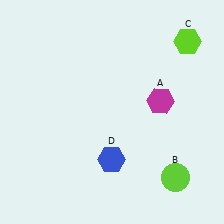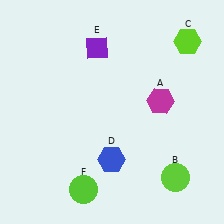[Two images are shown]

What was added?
A purple diamond (E), a lime circle (F) were added in Image 2.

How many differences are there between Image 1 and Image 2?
There are 2 differences between the two images.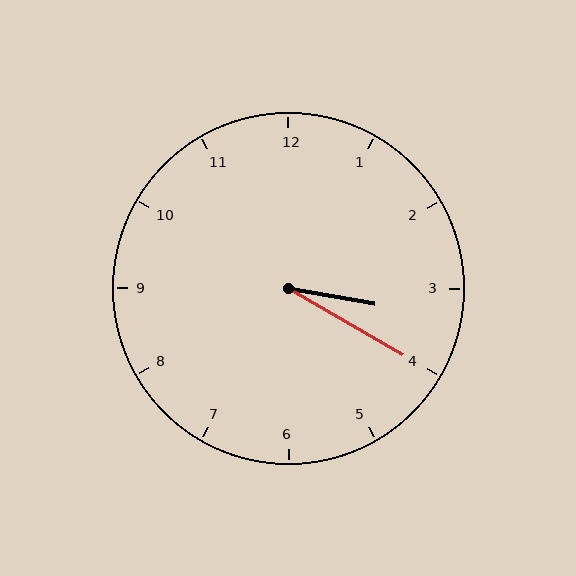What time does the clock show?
3:20.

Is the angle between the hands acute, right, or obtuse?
It is acute.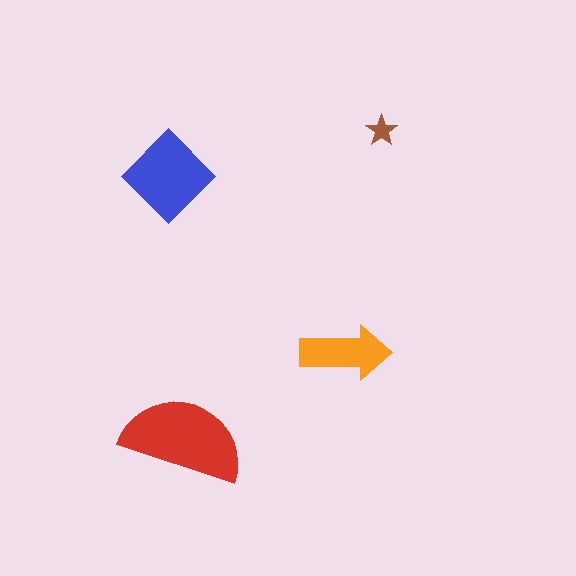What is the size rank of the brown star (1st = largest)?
4th.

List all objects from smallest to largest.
The brown star, the orange arrow, the blue diamond, the red semicircle.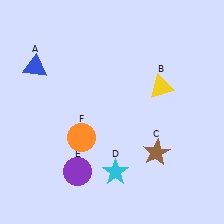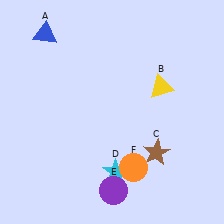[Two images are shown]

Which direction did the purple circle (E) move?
The purple circle (E) moved right.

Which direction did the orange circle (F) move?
The orange circle (F) moved right.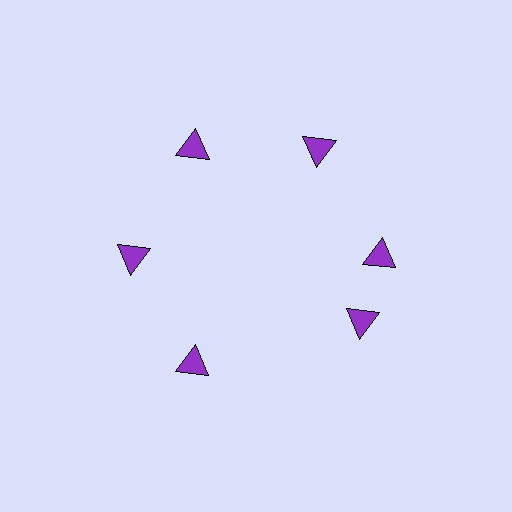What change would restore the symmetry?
The symmetry would be restored by rotating it back into even spacing with its neighbors so that all 6 triangles sit at equal angles and equal distance from the center.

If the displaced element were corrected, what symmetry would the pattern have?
It would have 6-fold rotational symmetry — the pattern would map onto itself every 60 degrees.